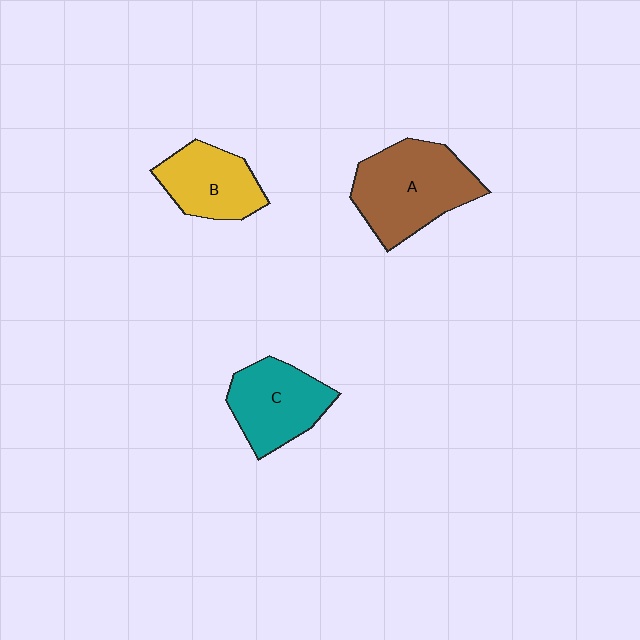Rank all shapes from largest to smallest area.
From largest to smallest: A (brown), C (teal), B (yellow).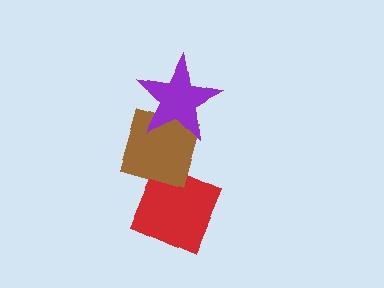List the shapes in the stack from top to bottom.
From top to bottom: the purple star, the brown diamond, the red diamond.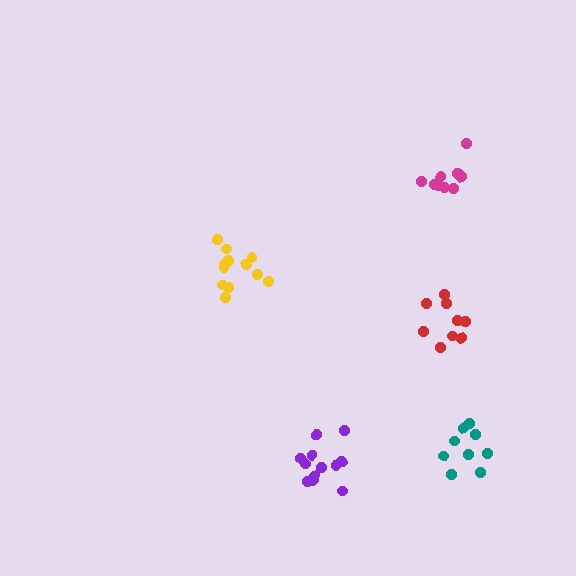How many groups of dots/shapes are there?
There are 5 groups.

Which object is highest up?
The magenta cluster is topmost.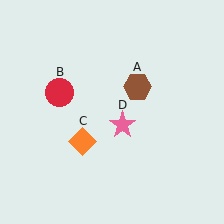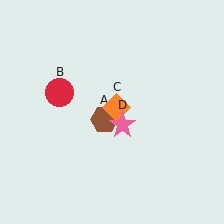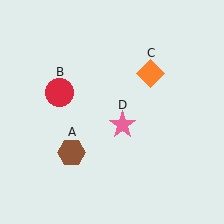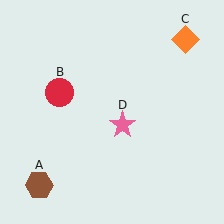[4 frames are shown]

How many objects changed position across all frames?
2 objects changed position: brown hexagon (object A), orange diamond (object C).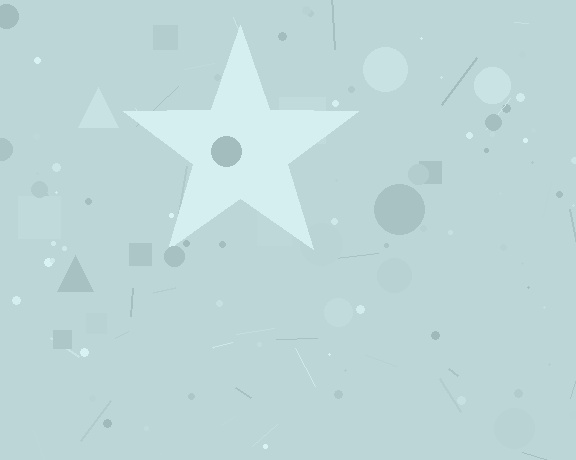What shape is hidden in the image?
A star is hidden in the image.